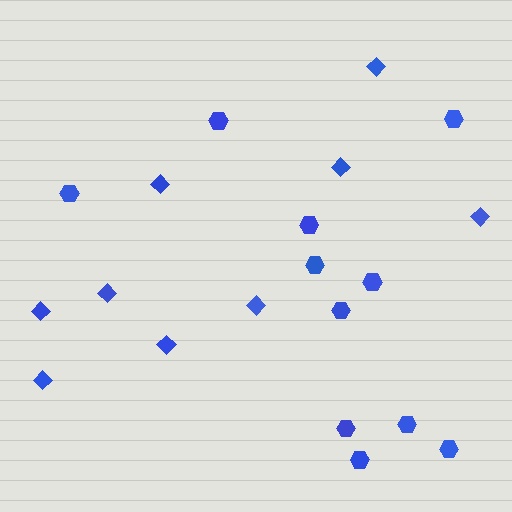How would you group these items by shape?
There are 2 groups: one group of diamonds (9) and one group of hexagons (11).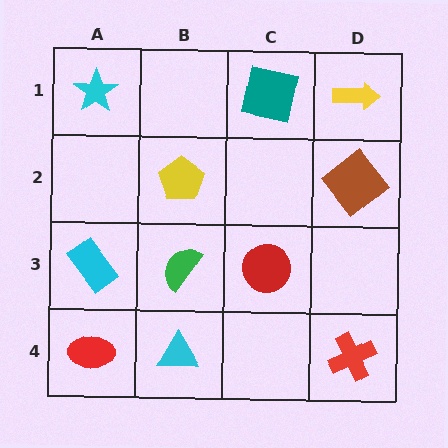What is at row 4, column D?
A red cross.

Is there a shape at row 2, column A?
No, that cell is empty.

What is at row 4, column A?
A red ellipse.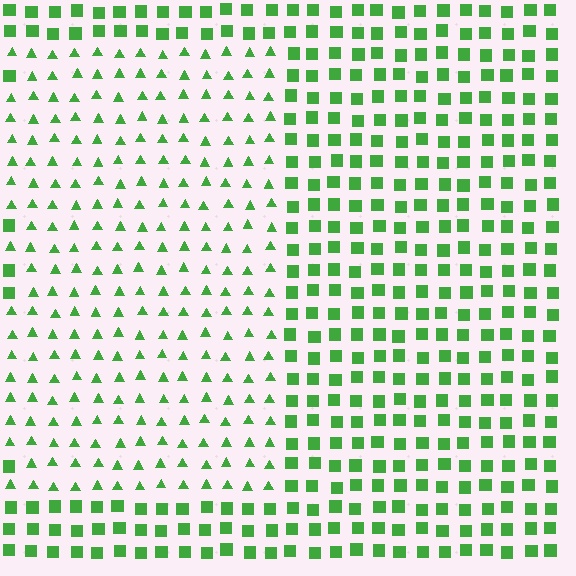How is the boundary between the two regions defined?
The boundary is defined by a change in element shape: triangles inside vs. squares outside. All elements share the same color and spacing.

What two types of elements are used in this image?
The image uses triangles inside the rectangle region and squares outside it.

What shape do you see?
I see a rectangle.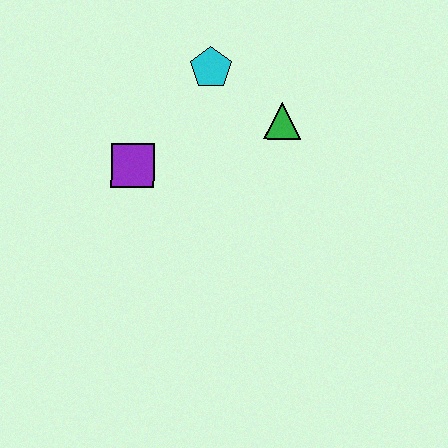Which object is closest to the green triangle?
The cyan pentagon is closest to the green triangle.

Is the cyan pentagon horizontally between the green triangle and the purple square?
Yes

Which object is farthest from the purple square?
The green triangle is farthest from the purple square.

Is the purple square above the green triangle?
No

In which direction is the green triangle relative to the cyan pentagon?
The green triangle is to the right of the cyan pentagon.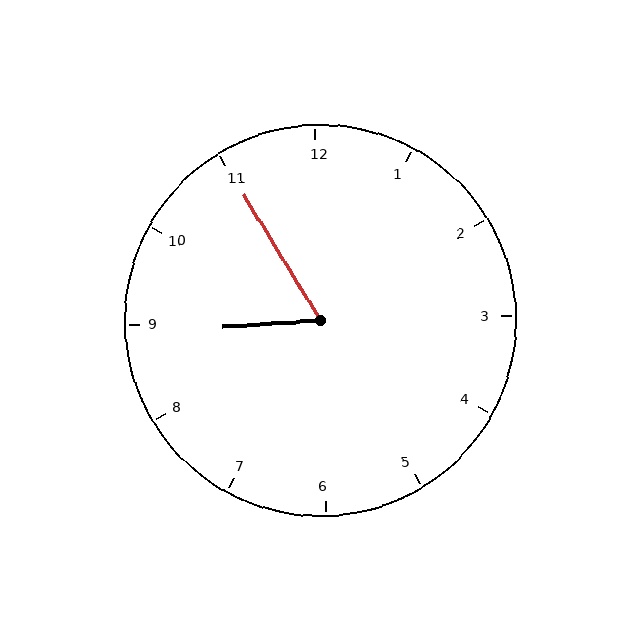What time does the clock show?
8:55.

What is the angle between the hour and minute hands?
Approximately 62 degrees.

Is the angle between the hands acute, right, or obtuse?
It is acute.